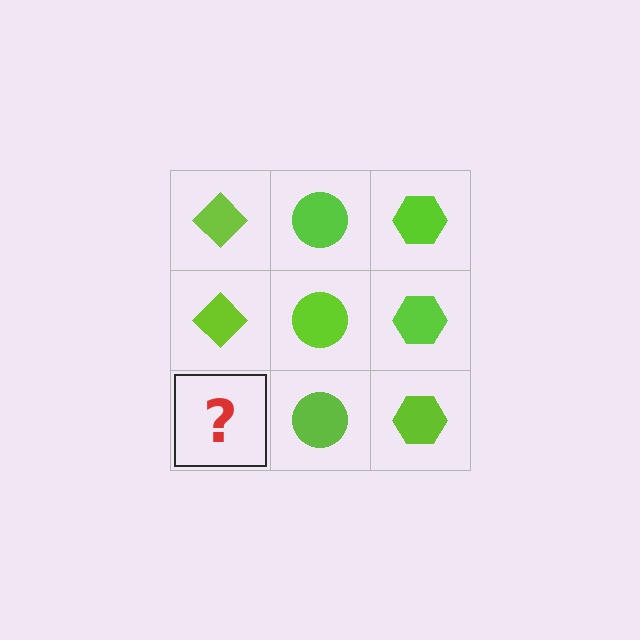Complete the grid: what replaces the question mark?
The question mark should be replaced with a lime diamond.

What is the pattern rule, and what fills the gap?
The rule is that each column has a consistent shape. The gap should be filled with a lime diamond.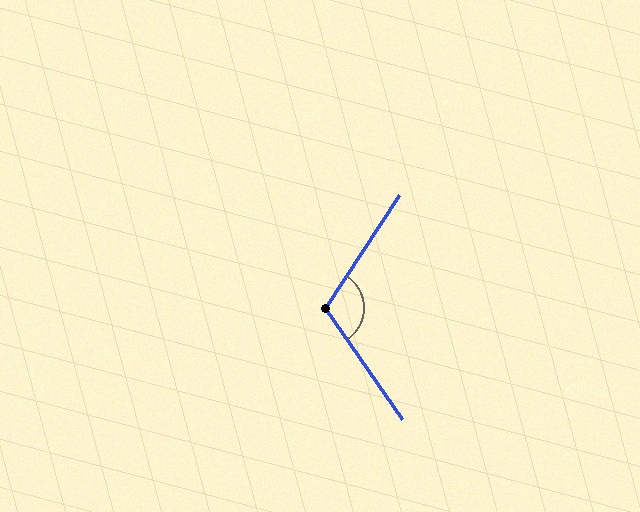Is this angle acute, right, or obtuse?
It is obtuse.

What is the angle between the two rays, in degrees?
Approximately 112 degrees.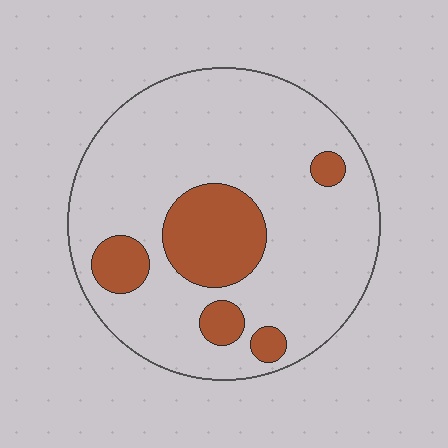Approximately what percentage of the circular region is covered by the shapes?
Approximately 20%.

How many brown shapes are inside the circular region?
5.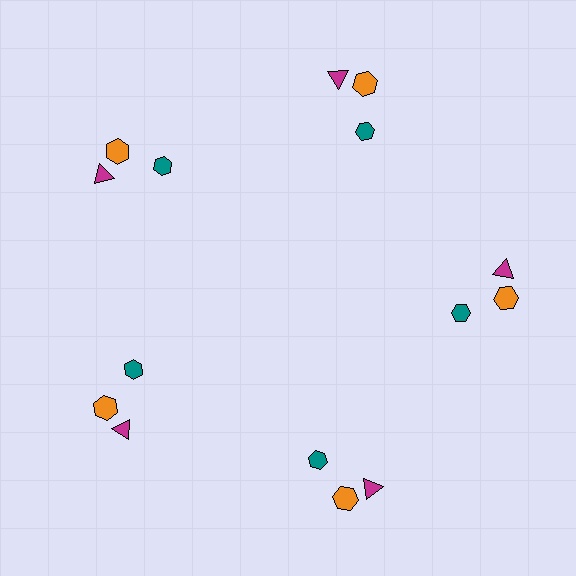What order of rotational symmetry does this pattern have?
This pattern has 5-fold rotational symmetry.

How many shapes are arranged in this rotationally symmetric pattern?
There are 15 shapes, arranged in 5 groups of 3.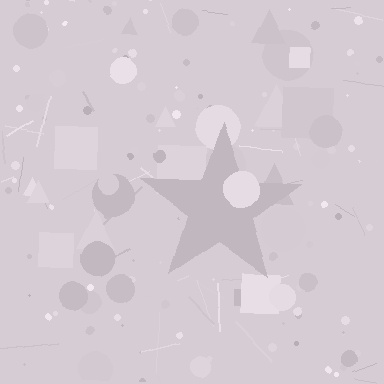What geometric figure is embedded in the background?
A star is embedded in the background.